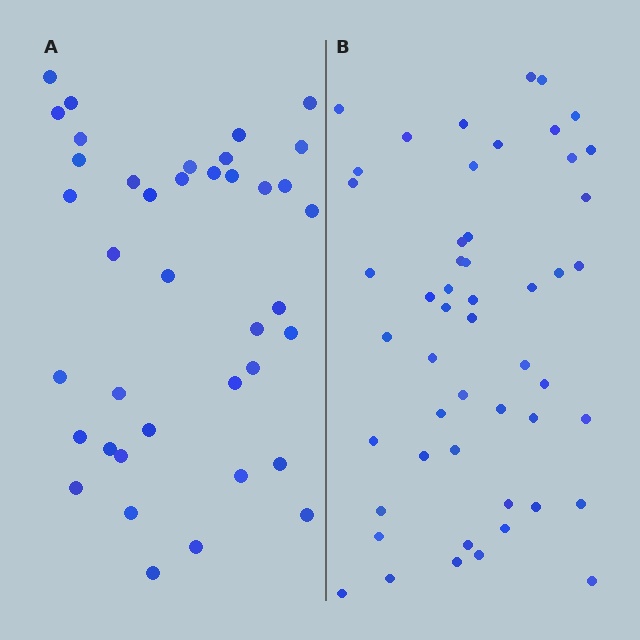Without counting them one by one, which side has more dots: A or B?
Region B (the right region) has more dots.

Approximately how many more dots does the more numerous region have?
Region B has roughly 12 or so more dots than region A.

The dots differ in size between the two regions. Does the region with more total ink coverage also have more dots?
No. Region A has more total ink coverage because its dots are larger, but region B actually contains more individual dots. Total area can be misleading — the number of items is what matters here.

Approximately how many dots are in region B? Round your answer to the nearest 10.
About 50 dots. (The exact count is 51, which rounds to 50.)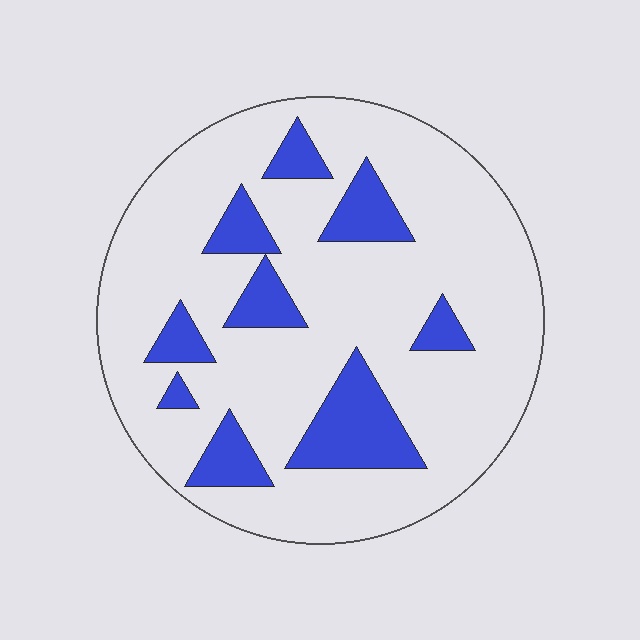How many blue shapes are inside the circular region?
9.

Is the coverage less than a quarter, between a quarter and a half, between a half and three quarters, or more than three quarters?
Less than a quarter.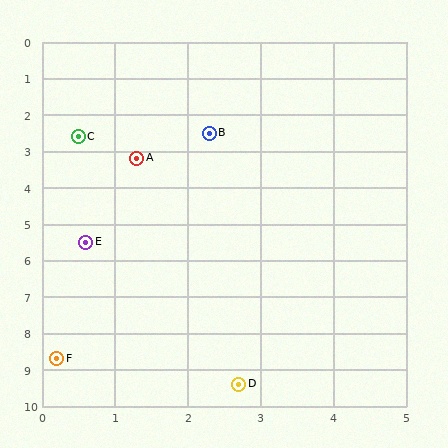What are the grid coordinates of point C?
Point C is at approximately (0.5, 2.6).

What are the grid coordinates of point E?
Point E is at approximately (0.6, 5.5).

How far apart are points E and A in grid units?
Points E and A are about 2.4 grid units apart.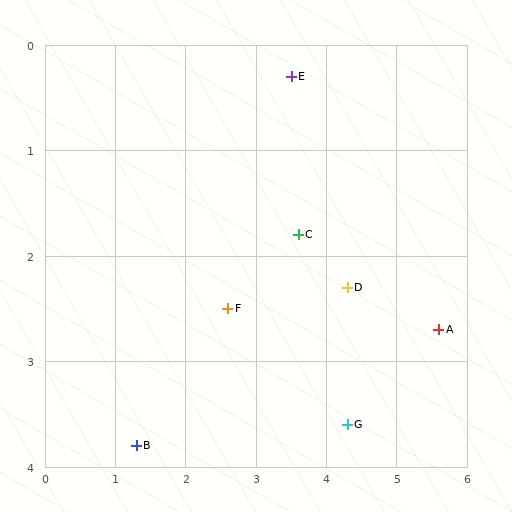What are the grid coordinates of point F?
Point F is at approximately (2.6, 2.5).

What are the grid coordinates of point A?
Point A is at approximately (5.6, 2.7).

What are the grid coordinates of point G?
Point G is at approximately (4.3, 3.6).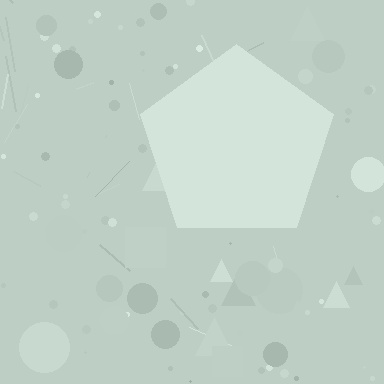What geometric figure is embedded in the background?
A pentagon is embedded in the background.